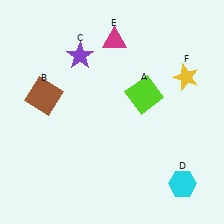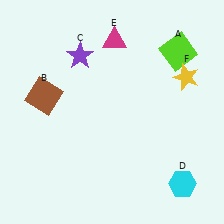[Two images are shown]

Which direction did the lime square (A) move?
The lime square (A) moved up.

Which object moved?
The lime square (A) moved up.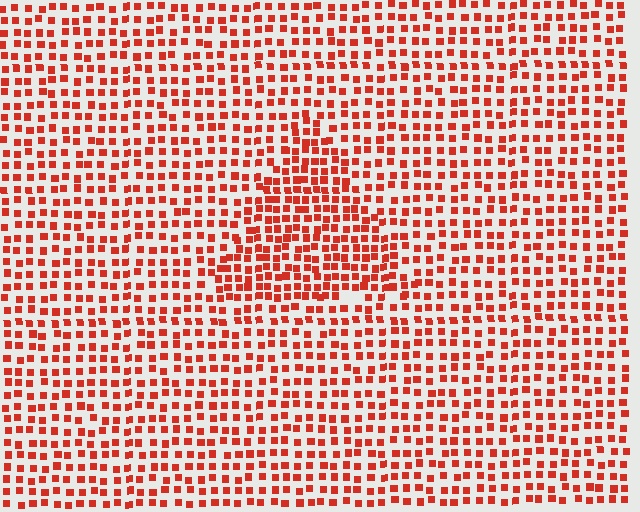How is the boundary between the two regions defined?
The boundary is defined by a change in element density (approximately 1.5x ratio). All elements are the same color, size, and shape.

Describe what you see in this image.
The image contains small red elements arranged at two different densities. A triangle-shaped region is visible where the elements are more densely packed than the surrounding area.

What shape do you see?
I see a triangle.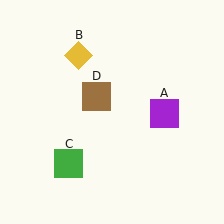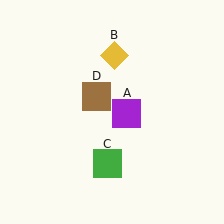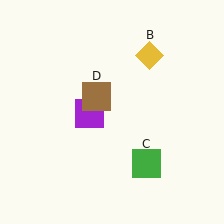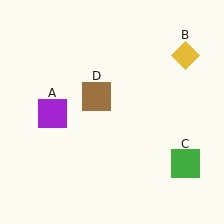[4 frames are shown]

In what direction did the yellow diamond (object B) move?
The yellow diamond (object B) moved right.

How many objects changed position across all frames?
3 objects changed position: purple square (object A), yellow diamond (object B), green square (object C).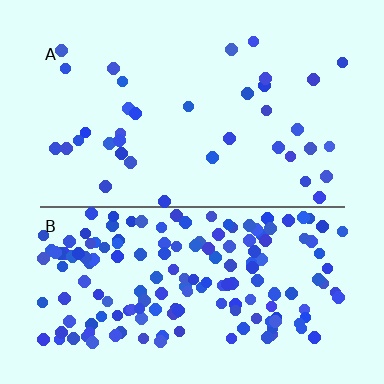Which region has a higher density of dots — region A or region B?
B (the bottom).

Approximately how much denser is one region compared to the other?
Approximately 4.6× — region B over region A.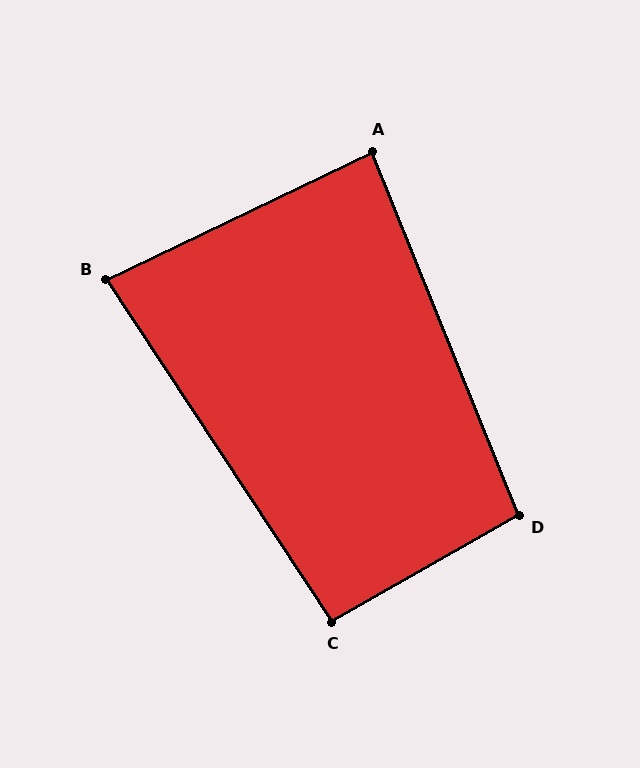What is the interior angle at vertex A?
Approximately 86 degrees (approximately right).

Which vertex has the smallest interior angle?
B, at approximately 82 degrees.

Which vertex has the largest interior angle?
D, at approximately 98 degrees.